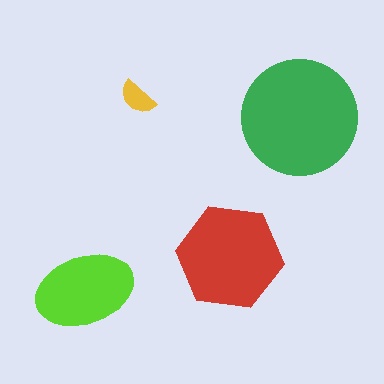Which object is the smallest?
The yellow semicircle.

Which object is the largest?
The green circle.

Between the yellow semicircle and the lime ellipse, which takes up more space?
The lime ellipse.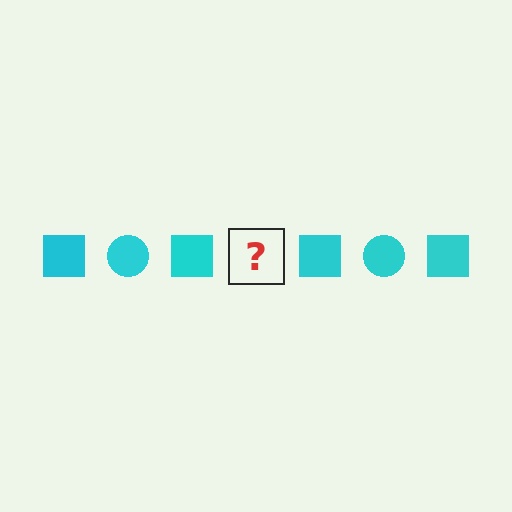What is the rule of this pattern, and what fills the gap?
The rule is that the pattern cycles through square, circle shapes in cyan. The gap should be filled with a cyan circle.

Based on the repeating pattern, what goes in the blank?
The blank should be a cyan circle.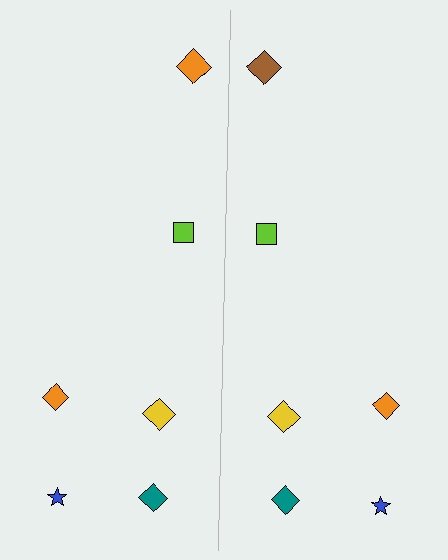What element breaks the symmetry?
The brown diamond on the right side breaks the symmetry — its mirror counterpart is orange.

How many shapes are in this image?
There are 12 shapes in this image.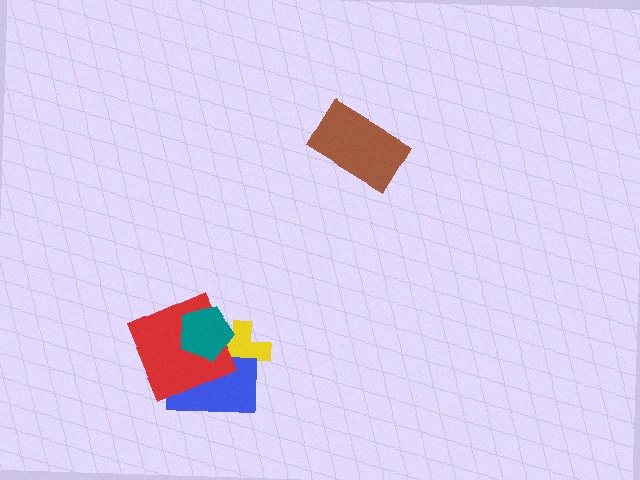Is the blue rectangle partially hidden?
Yes, it is partially covered by another shape.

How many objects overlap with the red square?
3 objects overlap with the red square.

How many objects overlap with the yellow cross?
3 objects overlap with the yellow cross.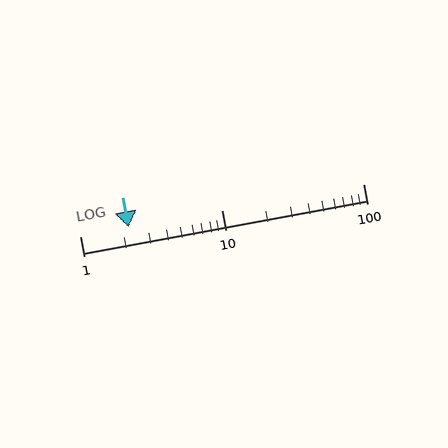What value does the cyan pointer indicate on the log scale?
The pointer indicates approximately 2.2.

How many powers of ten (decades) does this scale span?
The scale spans 2 decades, from 1 to 100.